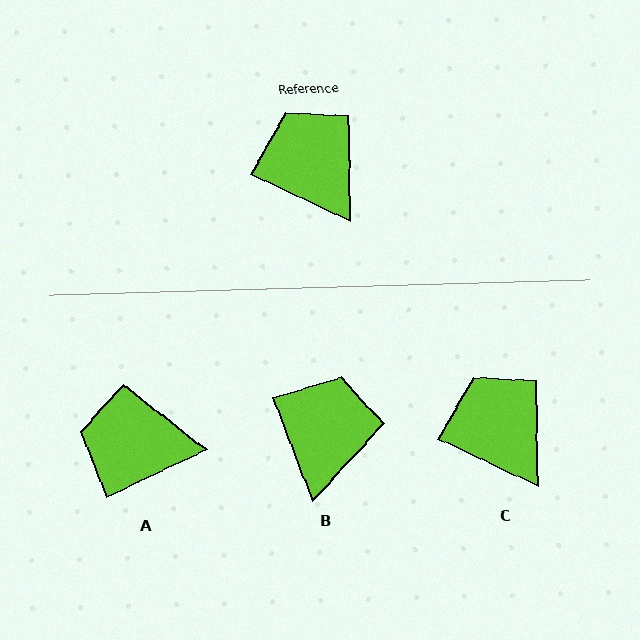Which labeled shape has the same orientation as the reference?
C.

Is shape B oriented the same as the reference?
No, it is off by about 44 degrees.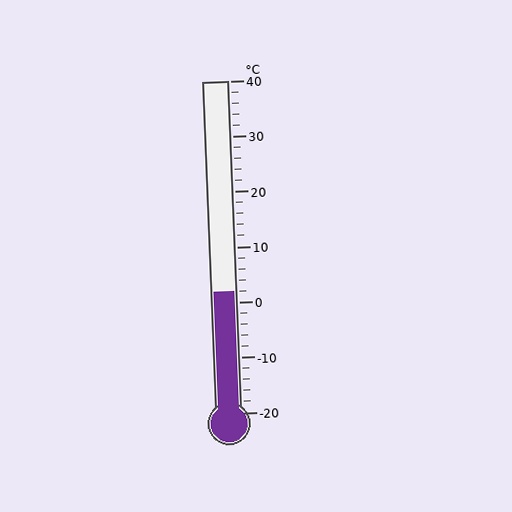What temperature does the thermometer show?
The thermometer shows approximately 2°C.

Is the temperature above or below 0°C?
The temperature is above 0°C.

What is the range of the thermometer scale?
The thermometer scale ranges from -20°C to 40°C.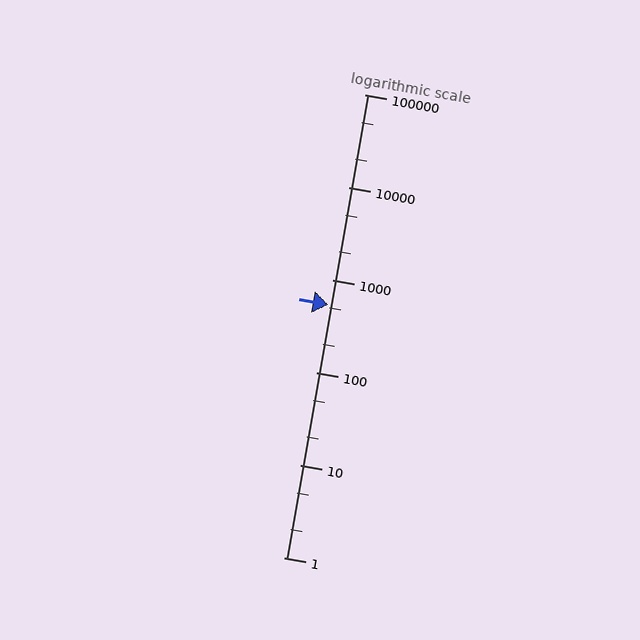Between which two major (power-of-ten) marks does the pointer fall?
The pointer is between 100 and 1000.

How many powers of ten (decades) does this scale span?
The scale spans 5 decades, from 1 to 100000.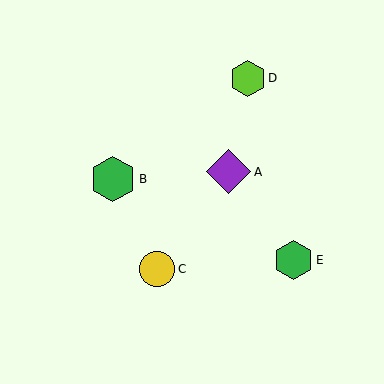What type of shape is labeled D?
Shape D is a lime hexagon.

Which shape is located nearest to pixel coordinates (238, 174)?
The purple diamond (labeled A) at (229, 172) is nearest to that location.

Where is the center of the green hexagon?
The center of the green hexagon is at (294, 260).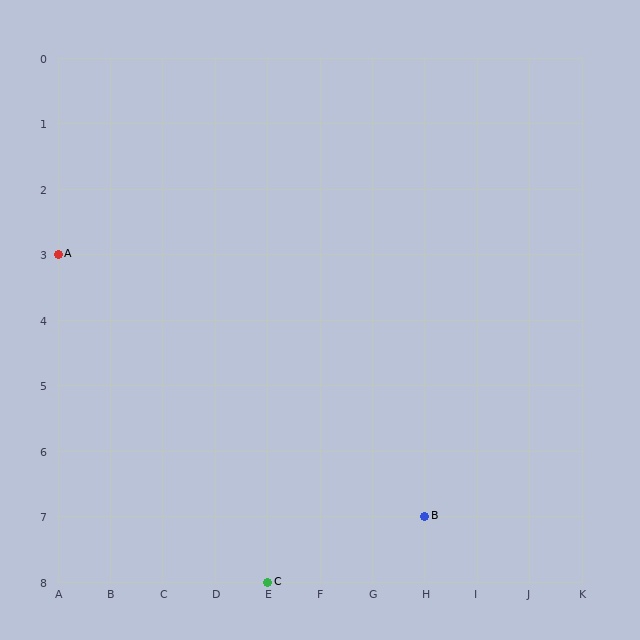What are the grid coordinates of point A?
Point A is at grid coordinates (A, 3).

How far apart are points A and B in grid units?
Points A and B are 7 columns and 4 rows apart (about 8.1 grid units diagonally).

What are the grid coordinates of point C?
Point C is at grid coordinates (E, 8).